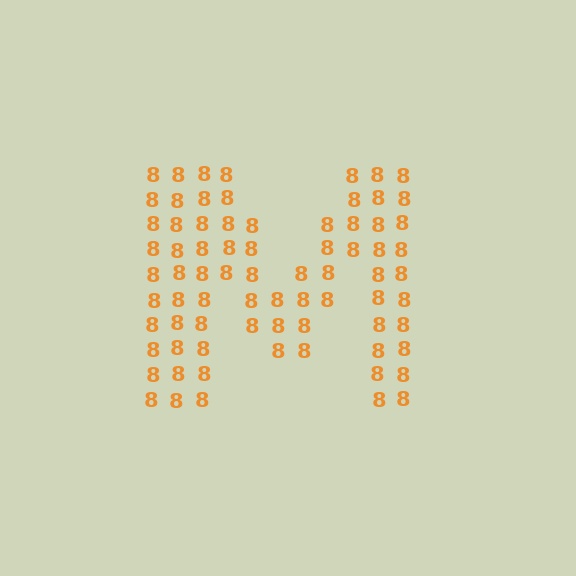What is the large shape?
The large shape is the letter M.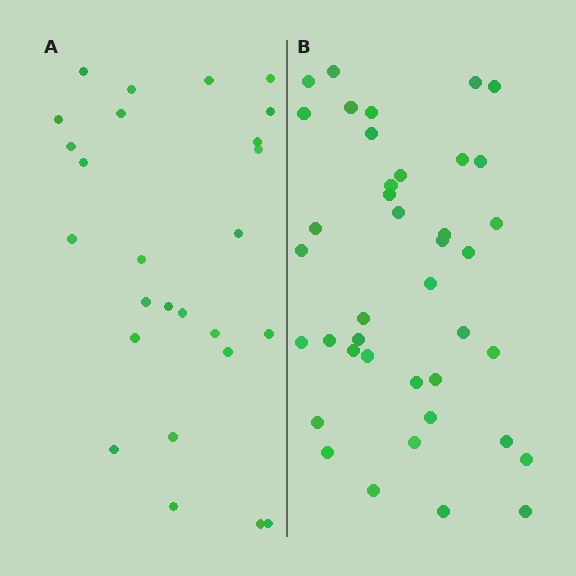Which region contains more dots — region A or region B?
Region B (the right region) has more dots.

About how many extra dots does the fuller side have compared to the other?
Region B has approximately 15 more dots than region A.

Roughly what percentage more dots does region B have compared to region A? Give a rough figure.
About 55% more.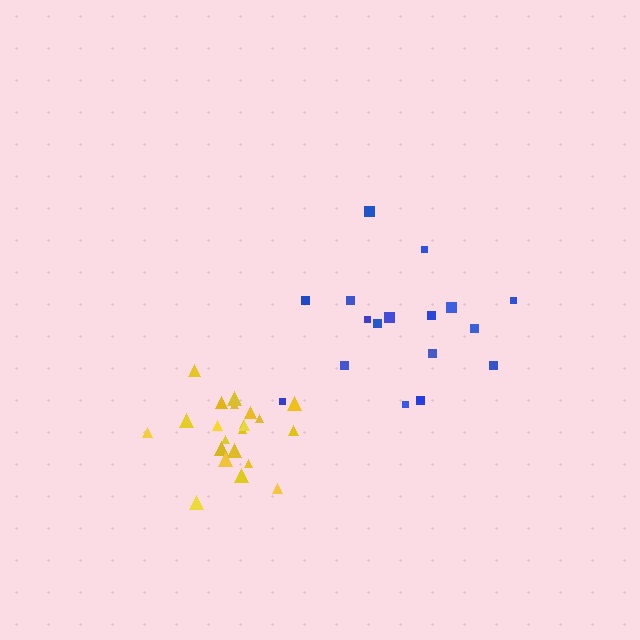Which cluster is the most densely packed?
Yellow.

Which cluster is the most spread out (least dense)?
Blue.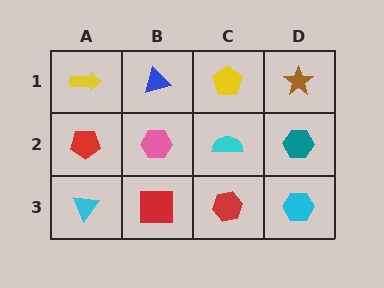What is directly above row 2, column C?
A yellow pentagon.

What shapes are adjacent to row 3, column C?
A cyan semicircle (row 2, column C), a red square (row 3, column B), a cyan hexagon (row 3, column D).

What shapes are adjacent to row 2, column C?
A yellow pentagon (row 1, column C), a red hexagon (row 3, column C), a pink hexagon (row 2, column B), a teal hexagon (row 2, column D).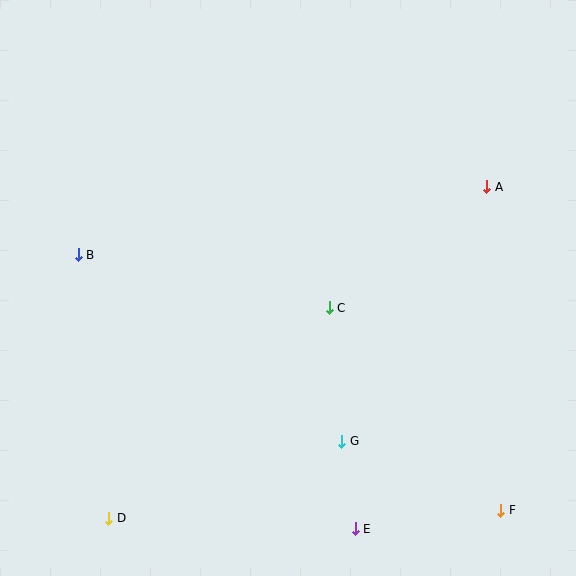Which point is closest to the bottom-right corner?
Point F is closest to the bottom-right corner.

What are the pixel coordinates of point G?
Point G is at (342, 441).